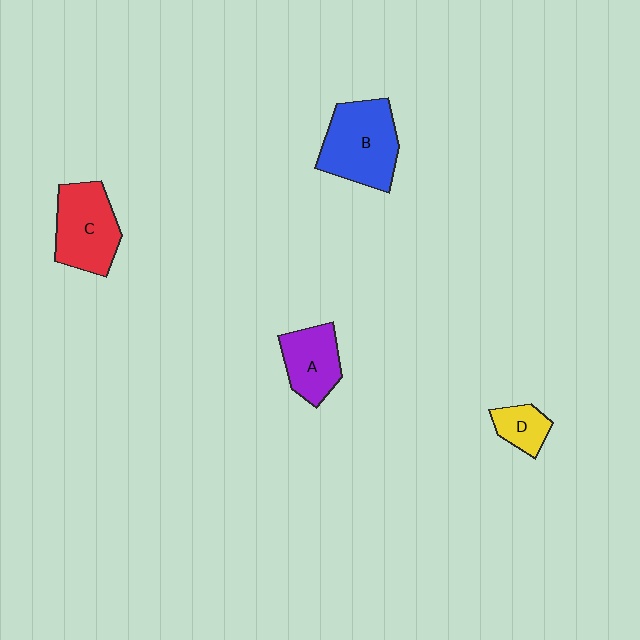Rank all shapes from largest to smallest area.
From largest to smallest: B (blue), C (red), A (purple), D (yellow).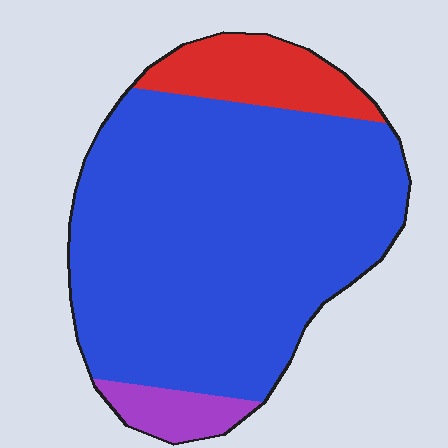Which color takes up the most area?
Blue, at roughly 80%.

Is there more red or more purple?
Red.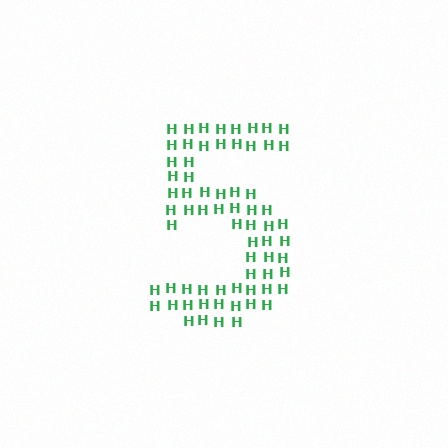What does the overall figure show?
The overall figure shows the digit 5.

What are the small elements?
The small elements are letter H's.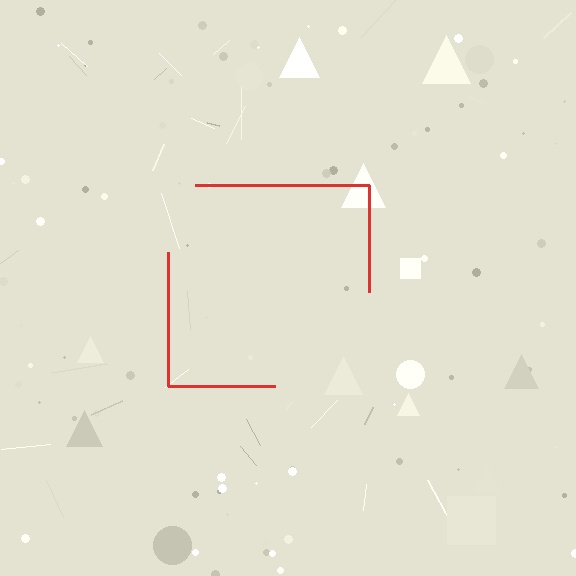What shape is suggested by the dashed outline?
The dashed outline suggests a square.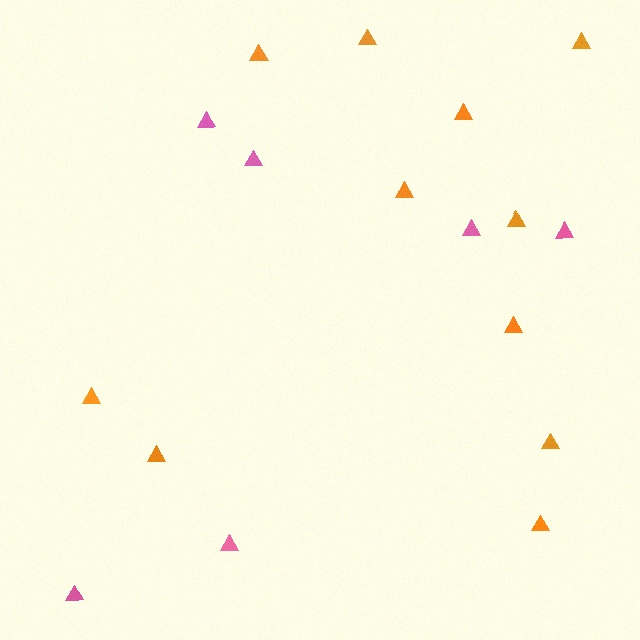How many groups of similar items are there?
There are 2 groups: one group of pink triangles (6) and one group of orange triangles (11).